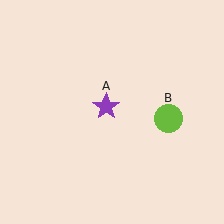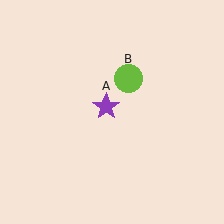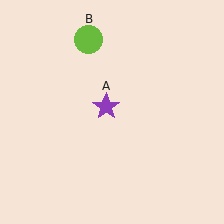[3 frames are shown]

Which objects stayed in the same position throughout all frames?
Purple star (object A) remained stationary.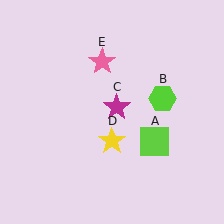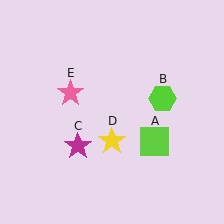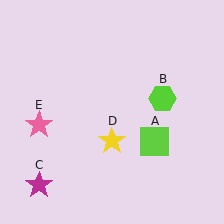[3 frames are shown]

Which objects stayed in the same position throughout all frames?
Lime square (object A) and lime hexagon (object B) and yellow star (object D) remained stationary.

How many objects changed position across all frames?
2 objects changed position: magenta star (object C), pink star (object E).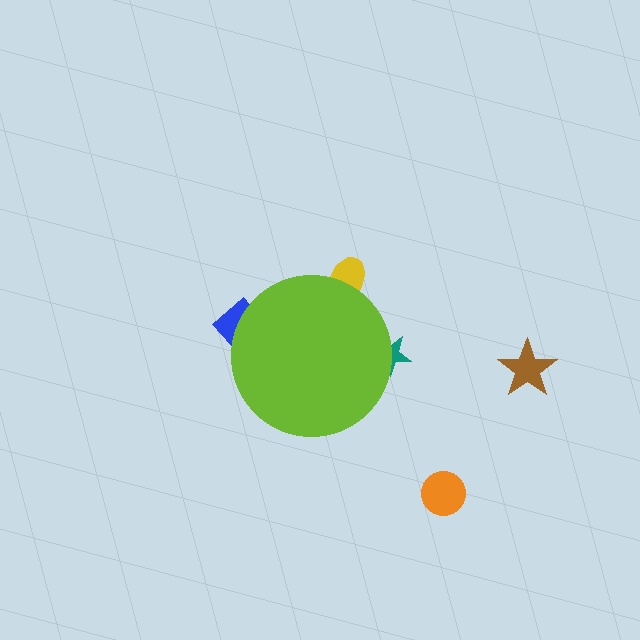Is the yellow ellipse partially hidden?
Yes, the yellow ellipse is partially hidden behind the lime circle.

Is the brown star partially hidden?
No, the brown star is fully visible.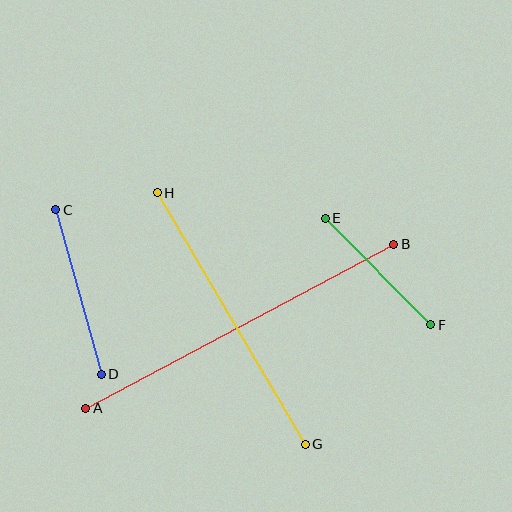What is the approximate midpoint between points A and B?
The midpoint is at approximately (240, 326) pixels.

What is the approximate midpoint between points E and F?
The midpoint is at approximately (378, 272) pixels.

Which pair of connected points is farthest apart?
Points A and B are farthest apart.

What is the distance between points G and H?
The distance is approximately 292 pixels.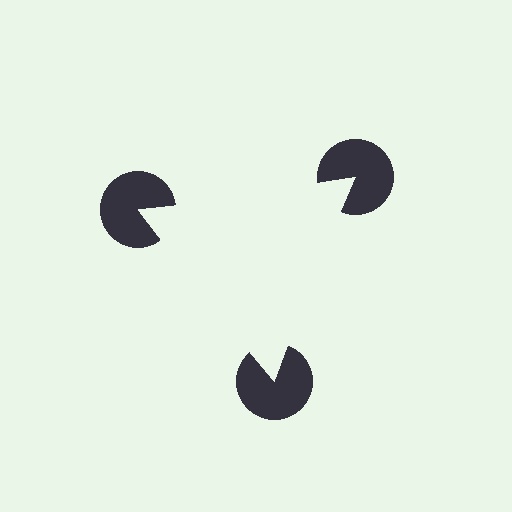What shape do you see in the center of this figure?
An illusory triangle — its edges are inferred from the aligned wedge cuts in the pac-man discs, not physically drawn.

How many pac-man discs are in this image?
There are 3 — one at each vertex of the illusory triangle.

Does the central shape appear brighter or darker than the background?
It typically appears slightly brighter than the background, even though no actual brightness change is drawn.